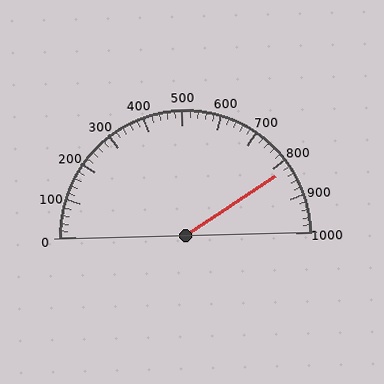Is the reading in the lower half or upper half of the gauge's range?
The reading is in the upper half of the range (0 to 1000).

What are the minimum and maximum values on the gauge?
The gauge ranges from 0 to 1000.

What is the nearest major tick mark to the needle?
The nearest major tick mark is 800.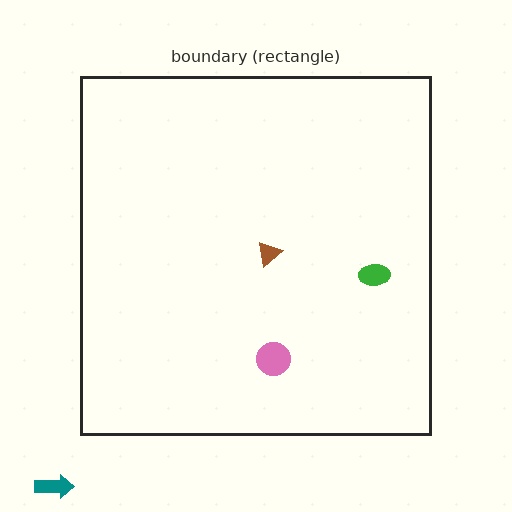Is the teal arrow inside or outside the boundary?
Outside.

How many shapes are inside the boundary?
3 inside, 1 outside.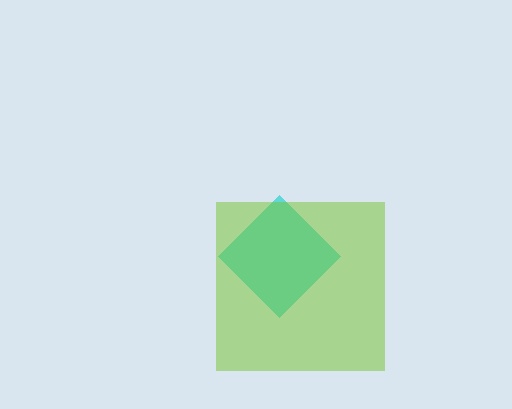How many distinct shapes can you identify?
There are 2 distinct shapes: a cyan diamond, a lime square.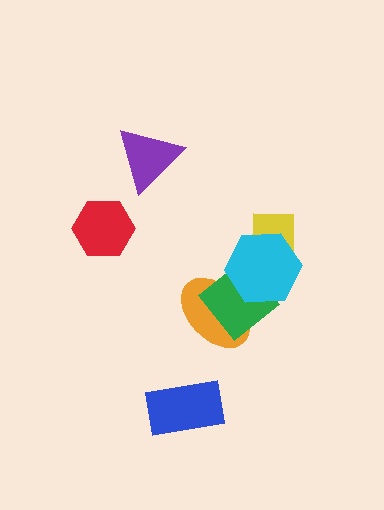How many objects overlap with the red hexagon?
0 objects overlap with the red hexagon.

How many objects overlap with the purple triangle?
0 objects overlap with the purple triangle.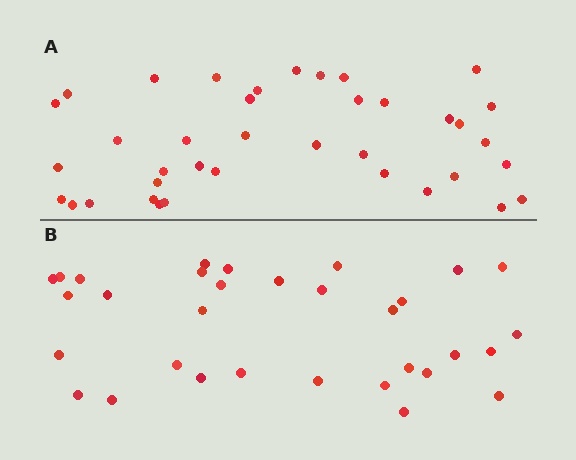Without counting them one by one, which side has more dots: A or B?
Region A (the top region) has more dots.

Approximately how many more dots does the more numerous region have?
Region A has about 6 more dots than region B.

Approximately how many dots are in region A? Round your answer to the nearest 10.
About 40 dots. (The exact count is 38, which rounds to 40.)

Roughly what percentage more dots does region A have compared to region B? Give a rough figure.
About 20% more.